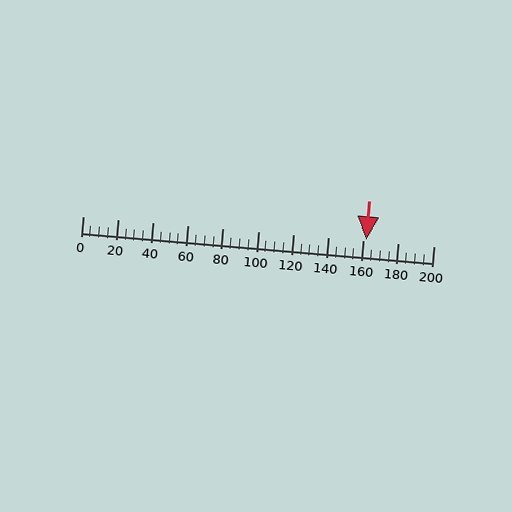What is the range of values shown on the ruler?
The ruler shows values from 0 to 200.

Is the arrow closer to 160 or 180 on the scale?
The arrow is closer to 160.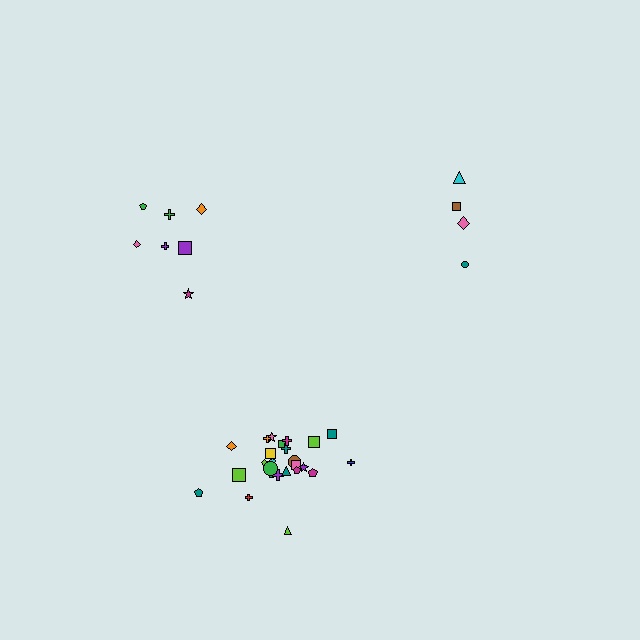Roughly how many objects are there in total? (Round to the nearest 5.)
Roughly 35 objects in total.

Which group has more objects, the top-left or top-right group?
The top-left group.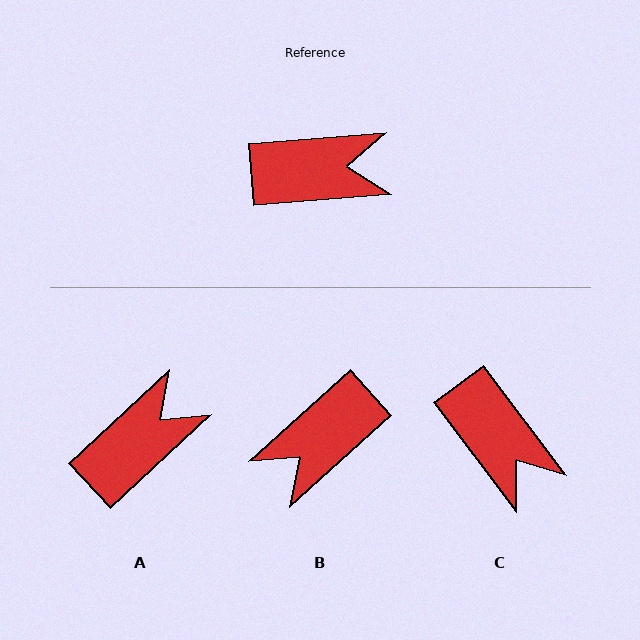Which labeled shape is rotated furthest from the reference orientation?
B, about 143 degrees away.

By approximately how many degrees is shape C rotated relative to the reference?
Approximately 58 degrees clockwise.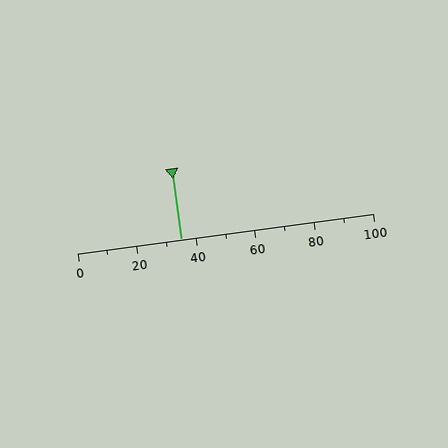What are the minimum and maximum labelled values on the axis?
The axis runs from 0 to 100.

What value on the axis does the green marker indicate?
The marker indicates approximately 35.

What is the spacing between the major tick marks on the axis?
The major ticks are spaced 20 apart.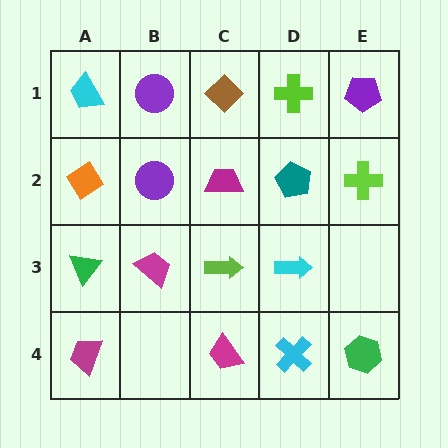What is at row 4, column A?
A magenta trapezoid.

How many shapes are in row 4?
4 shapes.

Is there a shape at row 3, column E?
No, that cell is empty.